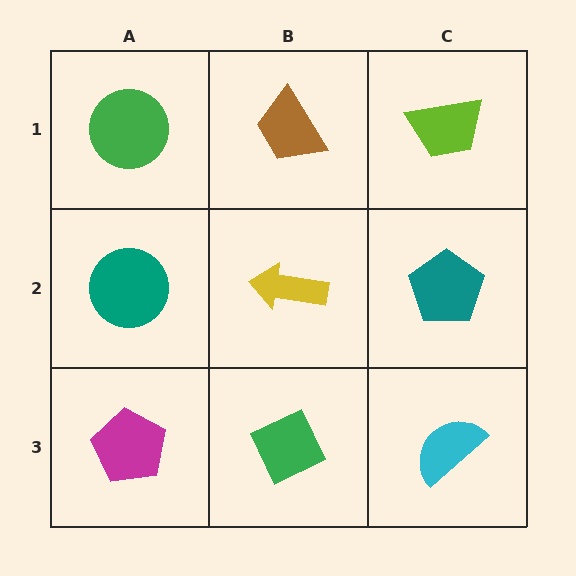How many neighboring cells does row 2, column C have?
3.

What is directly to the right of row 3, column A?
A green diamond.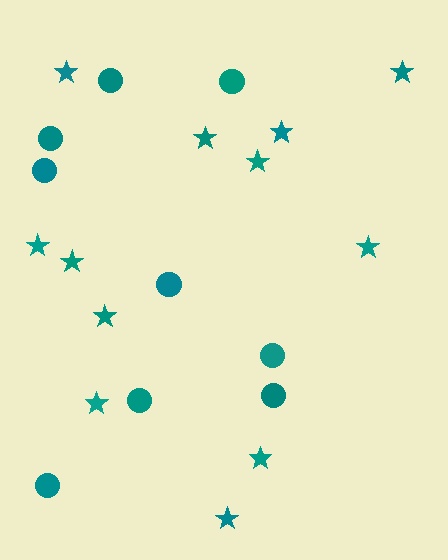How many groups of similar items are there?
There are 2 groups: one group of circles (9) and one group of stars (12).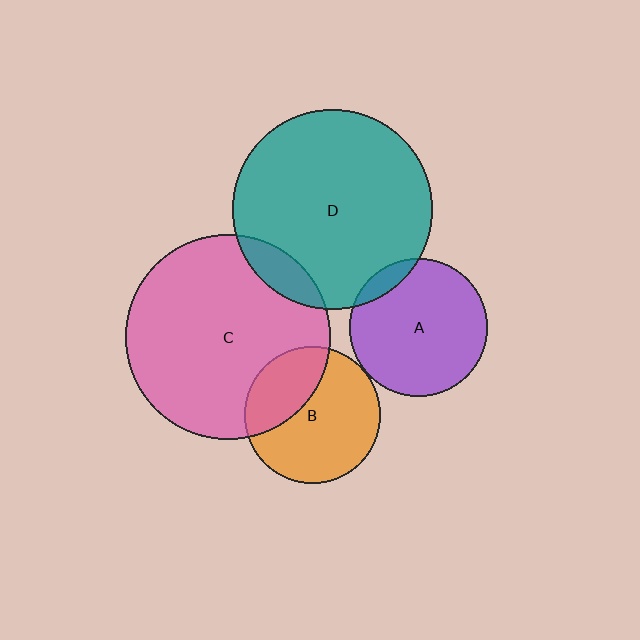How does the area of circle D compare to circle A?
Approximately 2.1 times.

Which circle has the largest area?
Circle C (pink).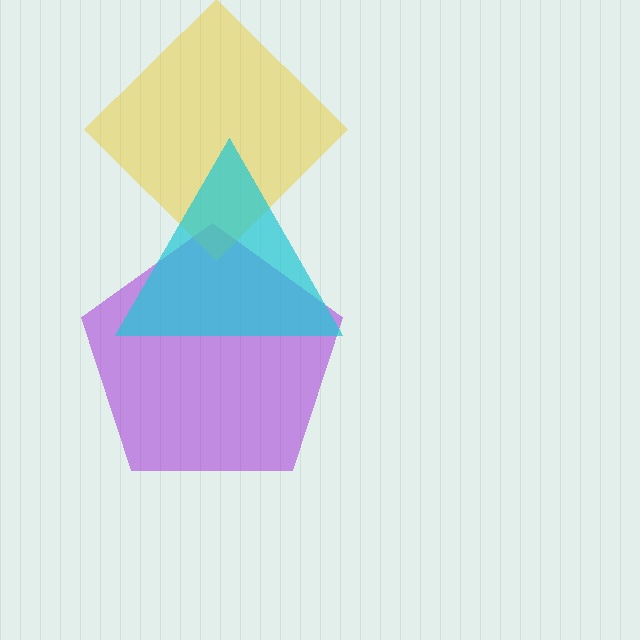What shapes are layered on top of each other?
The layered shapes are: a purple pentagon, a yellow diamond, a cyan triangle.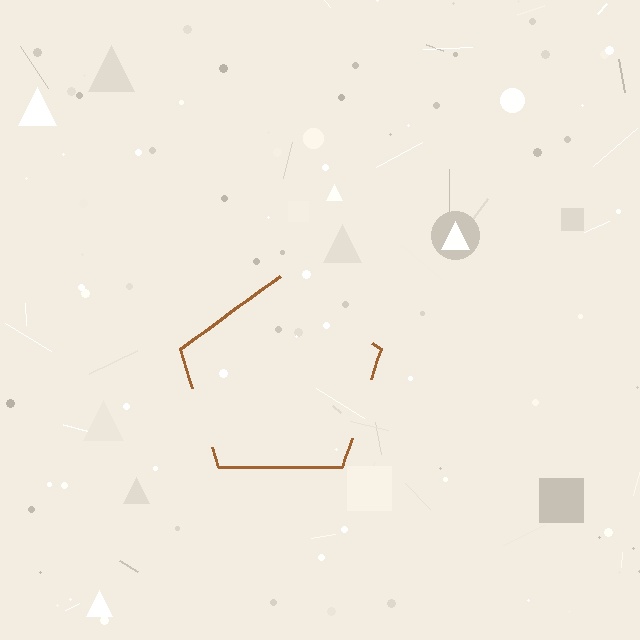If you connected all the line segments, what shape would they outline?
They would outline a pentagon.